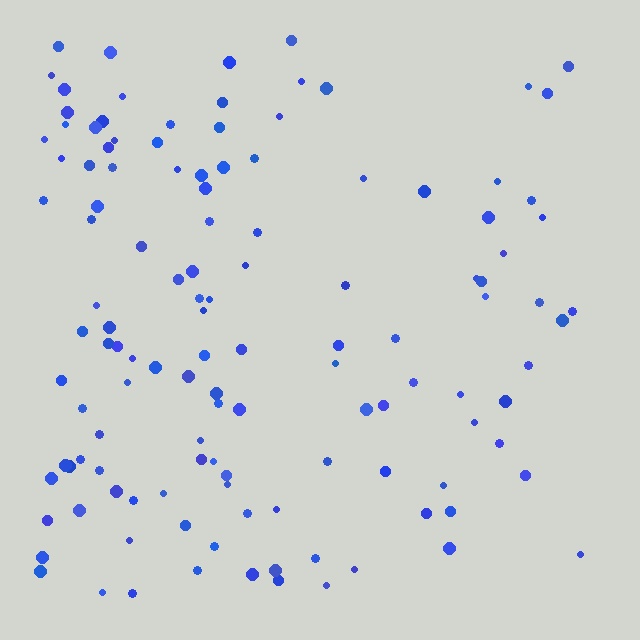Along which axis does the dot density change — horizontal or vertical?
Horizontal.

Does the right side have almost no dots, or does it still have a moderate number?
Still a moderate number, just noticeably fewer than the left.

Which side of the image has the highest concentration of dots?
The left.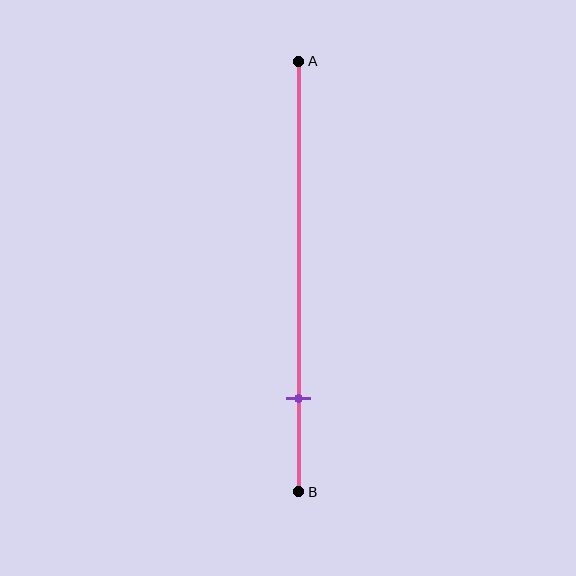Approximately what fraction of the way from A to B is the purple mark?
The purple mark is approximately 80% of the way from A to B.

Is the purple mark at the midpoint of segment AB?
No, the mark is at about 80% from A, not at the 50% midpoint.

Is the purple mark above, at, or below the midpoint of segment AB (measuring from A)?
The purple mark is below the midpoint of segment AB.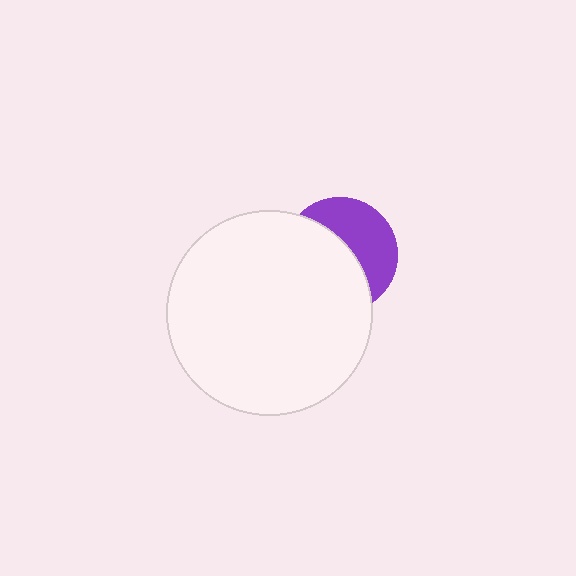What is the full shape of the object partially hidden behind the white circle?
The partially hidden object is a purple circle.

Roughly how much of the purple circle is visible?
A small part of it is visible (roughly 43%).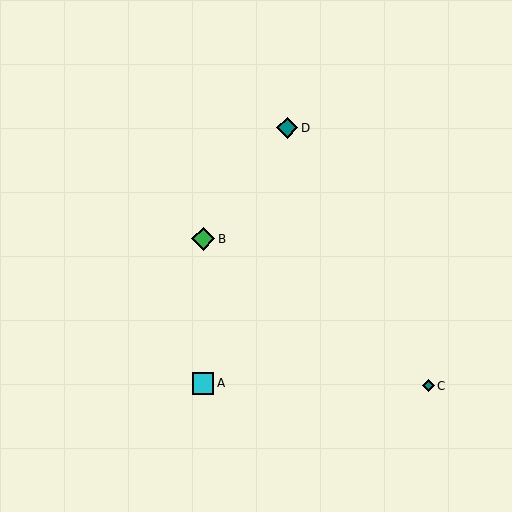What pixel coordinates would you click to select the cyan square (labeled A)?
Click at (203, 383) to select the cyan square A.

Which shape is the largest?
The green diamond (labeled B) is the largest.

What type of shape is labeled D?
Shape D is a teal diamond.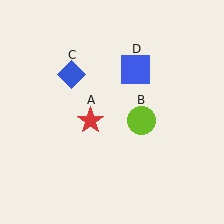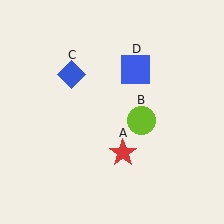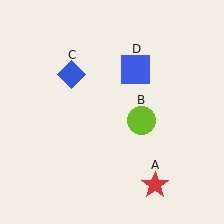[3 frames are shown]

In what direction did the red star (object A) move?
The red star (object A) moved down and to the right.